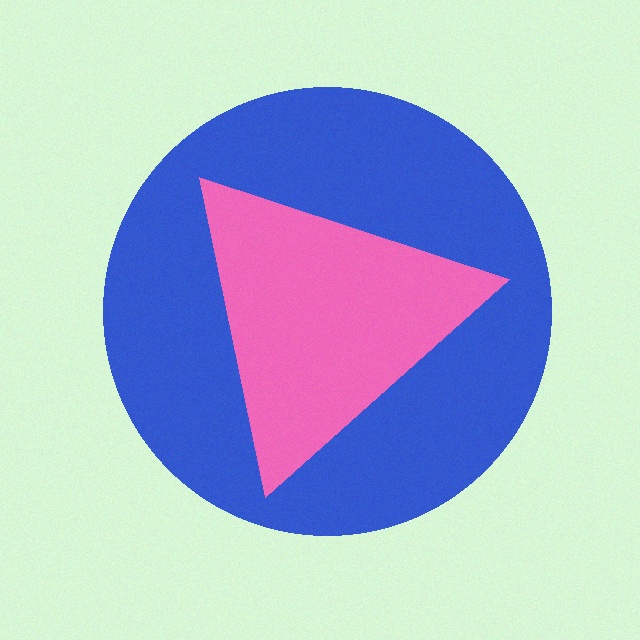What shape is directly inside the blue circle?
The pink triangle.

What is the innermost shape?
The pink triangle.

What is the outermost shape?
The blue circle.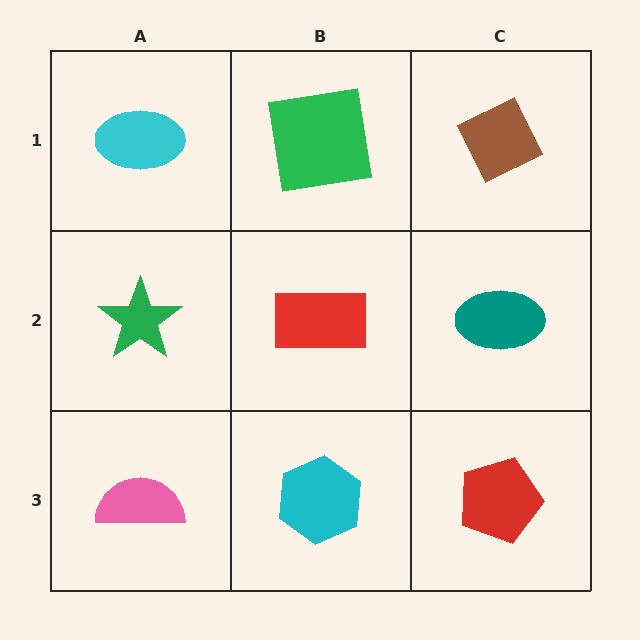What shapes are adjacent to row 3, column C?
A teal ellipse (row 2, column C), a cyan hexagon (row 3, column B).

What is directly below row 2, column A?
A pink semicircle.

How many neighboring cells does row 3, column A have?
2.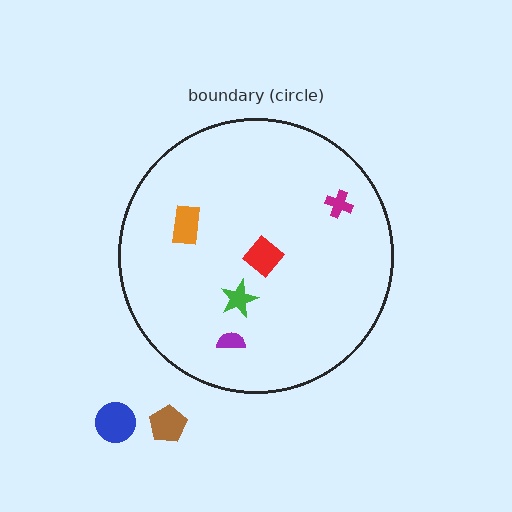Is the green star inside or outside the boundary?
Inside.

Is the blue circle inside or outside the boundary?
Outside.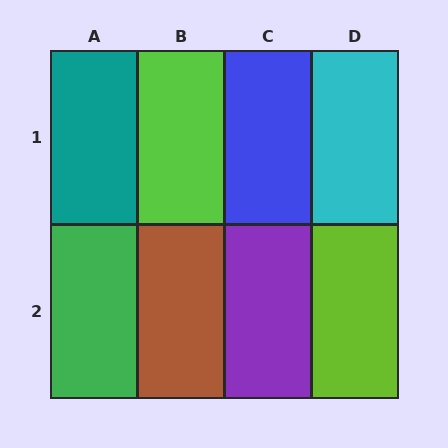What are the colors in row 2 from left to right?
Green, brown, purple, lime.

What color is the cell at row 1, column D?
Cyan.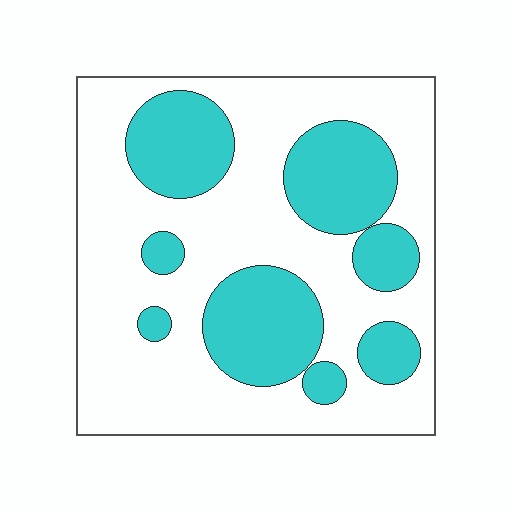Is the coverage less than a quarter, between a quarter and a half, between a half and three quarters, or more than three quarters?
Between a quarter and a half.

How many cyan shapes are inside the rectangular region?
8.